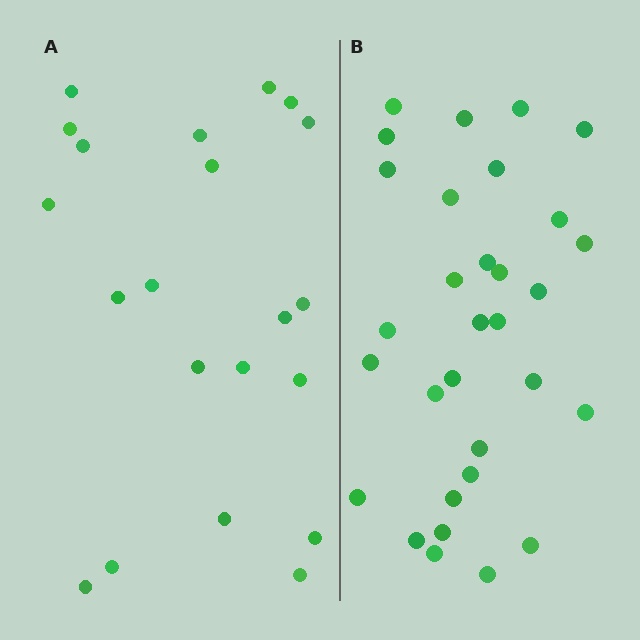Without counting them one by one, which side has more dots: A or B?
Region B (the right region) has more dots.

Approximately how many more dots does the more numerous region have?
Region B has roughly 10 or so more dots than region A.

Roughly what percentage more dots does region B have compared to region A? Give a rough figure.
About 50% more.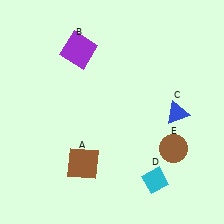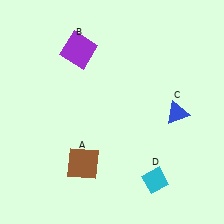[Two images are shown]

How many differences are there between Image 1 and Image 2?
There is 1 difference between the two images.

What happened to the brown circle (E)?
The brown circle (E) was removed in Image 2. It was in the bottom-right area of Image 1.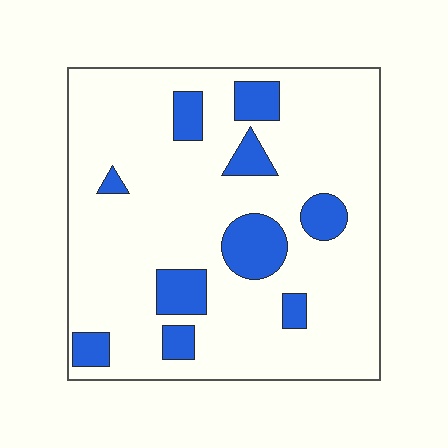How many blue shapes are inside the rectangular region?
10.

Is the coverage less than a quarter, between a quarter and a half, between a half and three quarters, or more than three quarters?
Less than a quarter.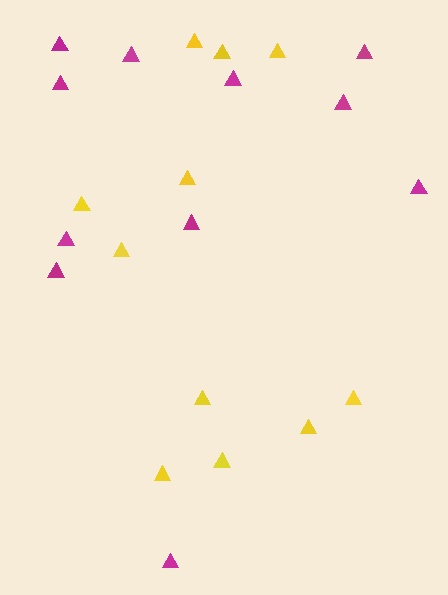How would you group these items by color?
There are 2 groups: one group of yellow triangles (11) and one group of magenta triangles (11).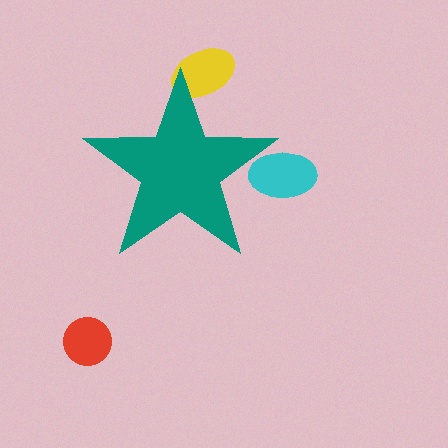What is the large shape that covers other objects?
A teal star.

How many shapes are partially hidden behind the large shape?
2 shapes are partially hidden.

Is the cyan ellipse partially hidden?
Yes, the cyan ellipse is partially hidden behind the teal star.